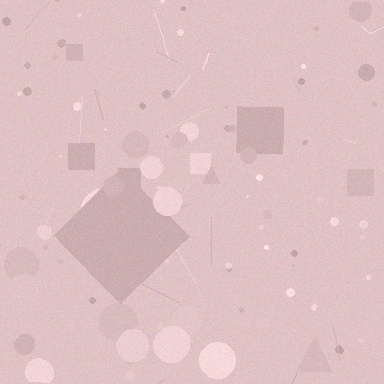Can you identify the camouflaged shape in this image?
The camouflaged shape is a diamond.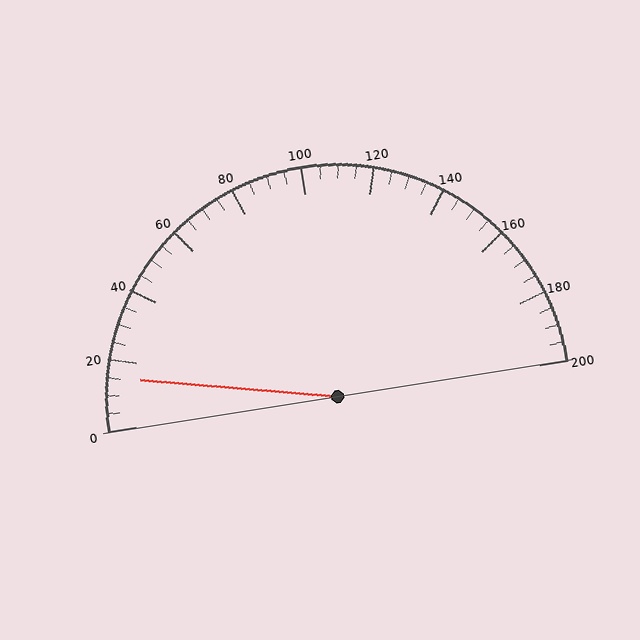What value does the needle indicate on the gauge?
The needle indicates approximately 15.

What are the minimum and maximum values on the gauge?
The gauge ranges from 0 to 200.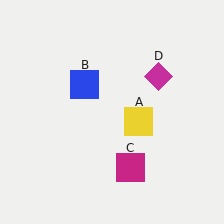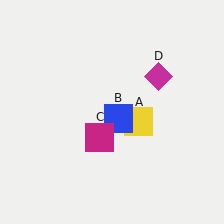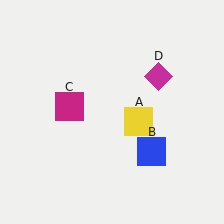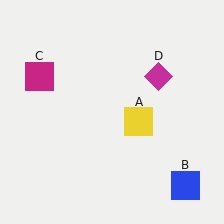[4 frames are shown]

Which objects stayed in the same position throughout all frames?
Yellow square (object A) and magenta diamond (object D) remained stationary.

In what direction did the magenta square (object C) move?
The magenta square (object C) moved up and to the left.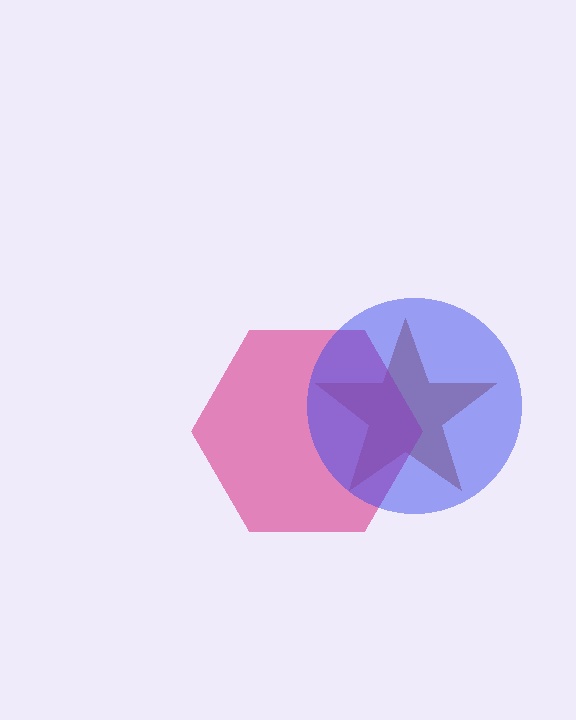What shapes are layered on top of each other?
The layered shapes are: a brown star, a magenta hexagon, a blue circle.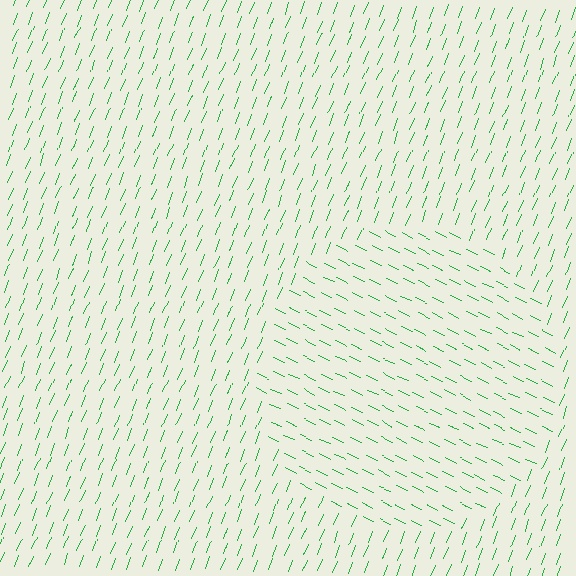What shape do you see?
I see a circle.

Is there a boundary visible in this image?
Yes, there is a texture boundary formed by a change in line orientation.